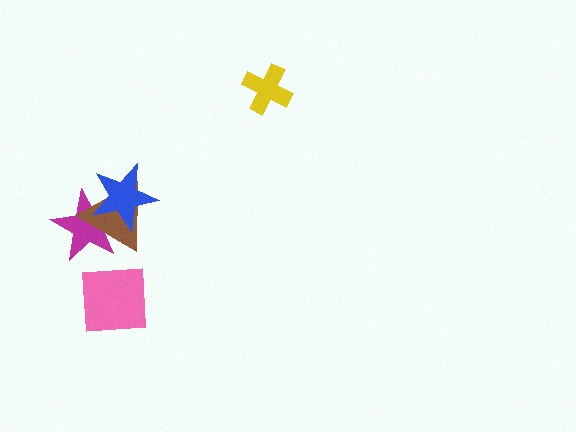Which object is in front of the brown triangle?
The blue star is in front of the brown triangle.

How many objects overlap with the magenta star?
2 objects overlap with the magenta star.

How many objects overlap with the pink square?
0 objects overlap with the pink square.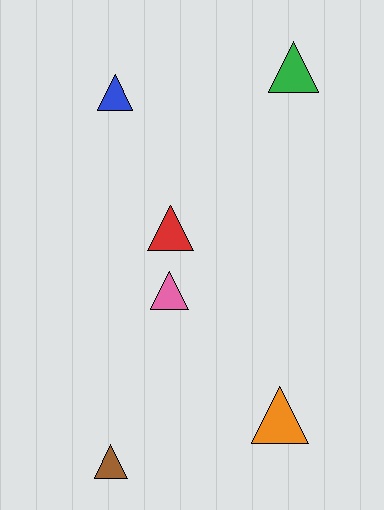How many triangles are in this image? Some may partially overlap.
There are 6 triangles.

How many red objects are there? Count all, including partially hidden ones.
There is 1 red object.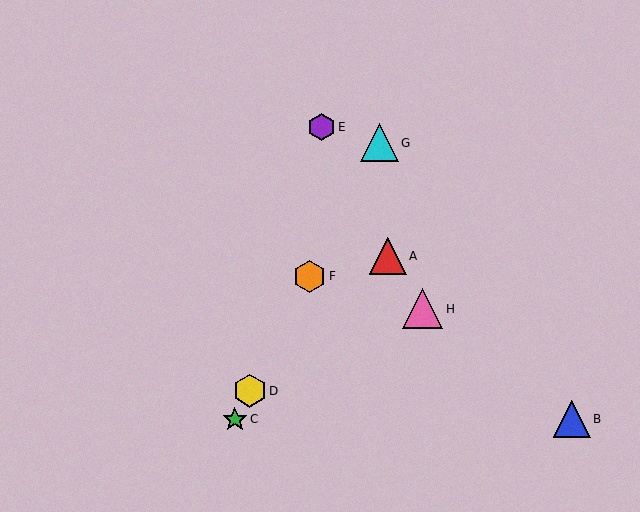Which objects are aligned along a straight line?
Objects C, D, F, G are aligned along a straight line.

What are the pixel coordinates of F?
Object F is at (309, 276).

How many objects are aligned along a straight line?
4 objects (C, D, F, G) are aligned along a straight line.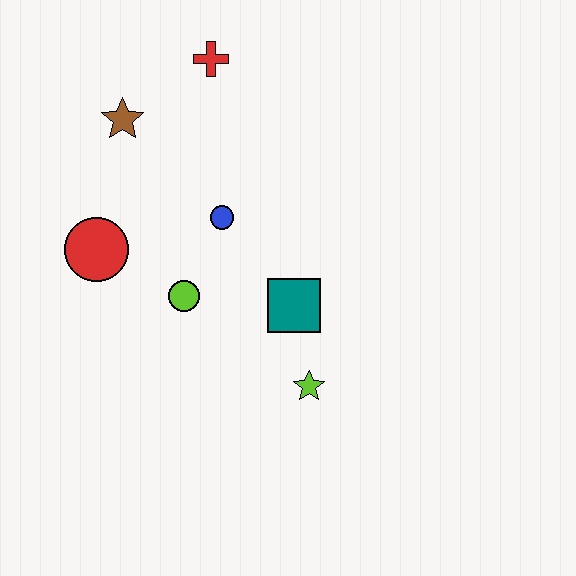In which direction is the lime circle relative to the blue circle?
The lime circle is below the blue circle.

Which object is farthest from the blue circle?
The lime star is farthest from the blue circle.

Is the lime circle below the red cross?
Yes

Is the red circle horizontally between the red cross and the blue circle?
No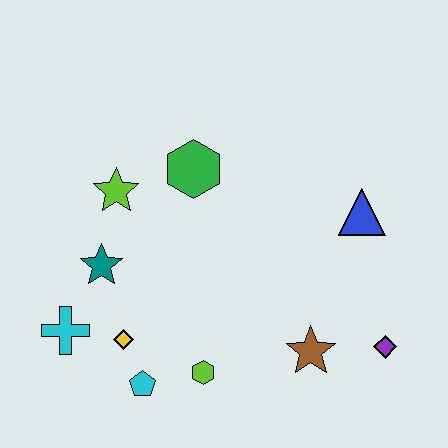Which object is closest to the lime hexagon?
The cyan pentagon is closest to the lime hexagon.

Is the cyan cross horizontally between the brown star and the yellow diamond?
No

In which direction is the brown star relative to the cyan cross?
The brown star is to the right of the cyan cross.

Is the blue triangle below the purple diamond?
No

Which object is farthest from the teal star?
The purple diamond is farthest from the teal star.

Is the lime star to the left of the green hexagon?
Yes